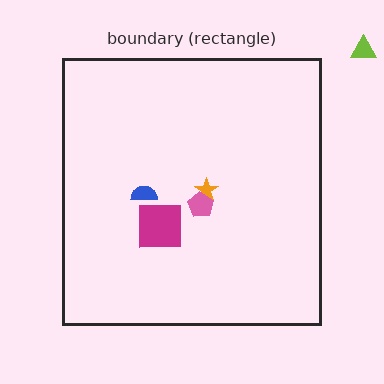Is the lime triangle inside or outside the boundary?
Outside.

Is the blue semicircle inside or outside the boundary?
Inside.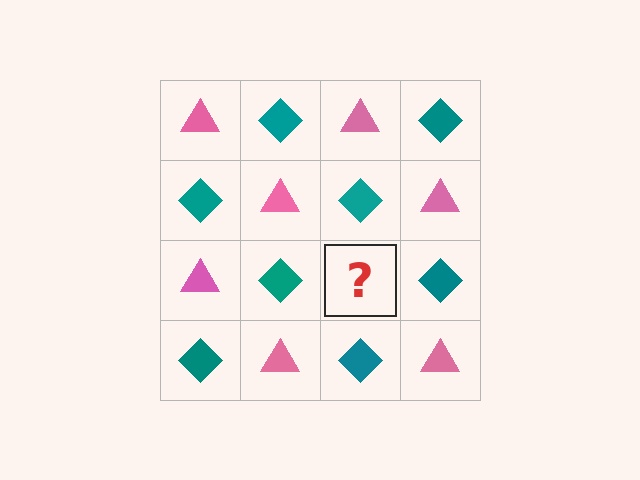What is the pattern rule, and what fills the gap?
The rule is that it alternates pink triangle and teal diamond in a checkerboard pattern. The gap should be filled with a pink triangle.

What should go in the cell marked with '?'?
The missing cell should contain a pink triangle.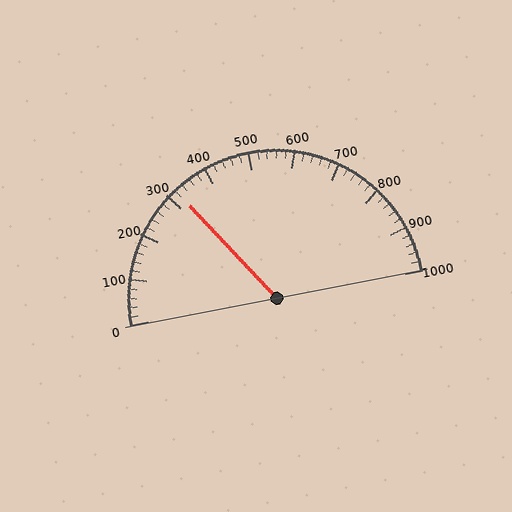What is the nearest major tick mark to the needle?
The nearest major tick mark is 300.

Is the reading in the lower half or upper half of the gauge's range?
The reading is in the lower half of the range (0 to 1000).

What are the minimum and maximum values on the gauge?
The gauge ranges from 0 to 1000.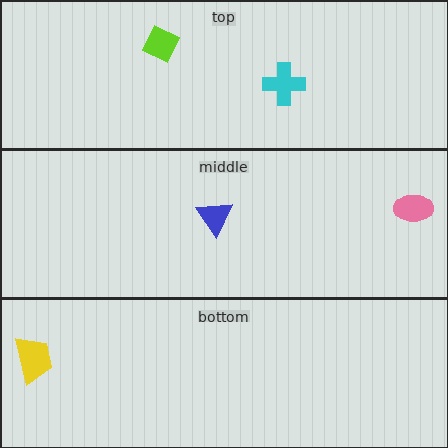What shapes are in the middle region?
The pink ellipse, the blue triangle.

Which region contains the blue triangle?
The middle region.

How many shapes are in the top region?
2.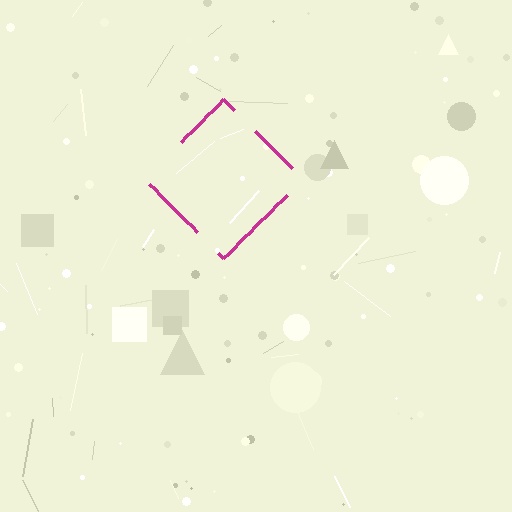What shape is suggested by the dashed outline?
The dashed outline suggests a diamond.